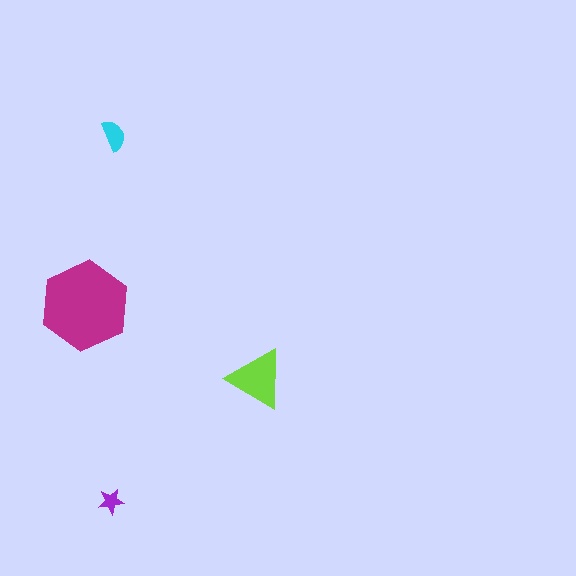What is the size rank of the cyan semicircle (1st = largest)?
3rd.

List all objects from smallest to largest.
The purple star, the cyan semicircle, the lime triangle, the magenta hexagon.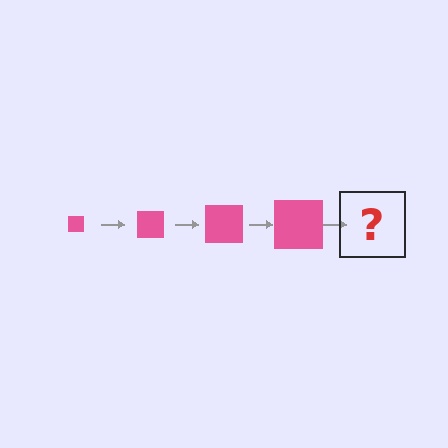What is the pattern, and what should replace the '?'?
The pattern is that the square gets progressively larger each step. The '?' should be a pink square, larger than the previous one.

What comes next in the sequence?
The next element should be a pink square, larger than the previous one.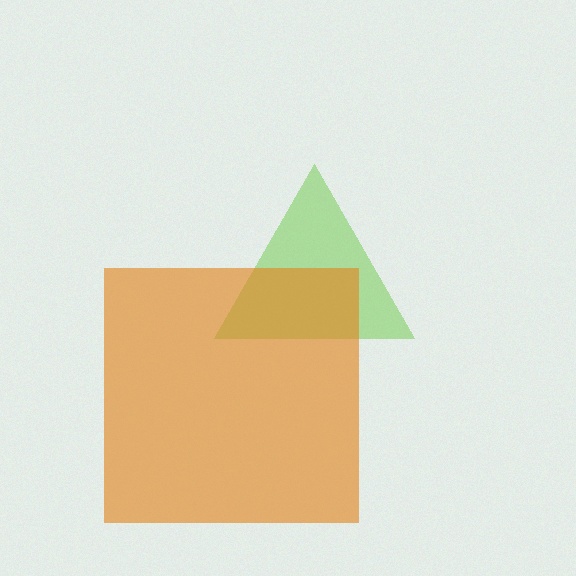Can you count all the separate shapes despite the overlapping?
Yes, there are 2 separate shapes.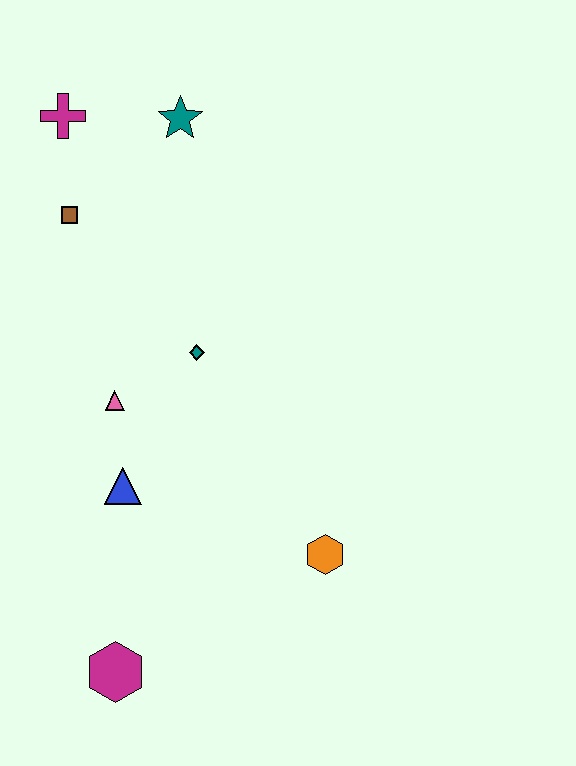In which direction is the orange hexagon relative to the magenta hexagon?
The orange hexagon is to the right of the magenta hexagon.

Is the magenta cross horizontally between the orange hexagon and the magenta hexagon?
No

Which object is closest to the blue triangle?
The pink triangle is closest to the blue triangle.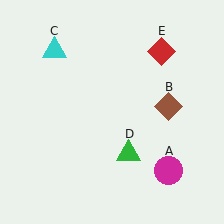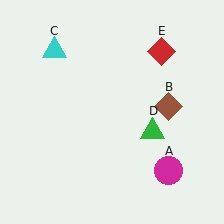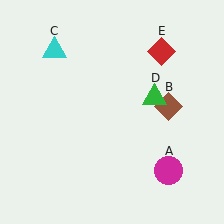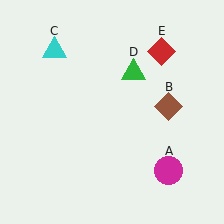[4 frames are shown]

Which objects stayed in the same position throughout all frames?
Magenta circle (object A) and brown diamond (object B) and cyan triangle (object C) and red diamond (object E) remained stationary.